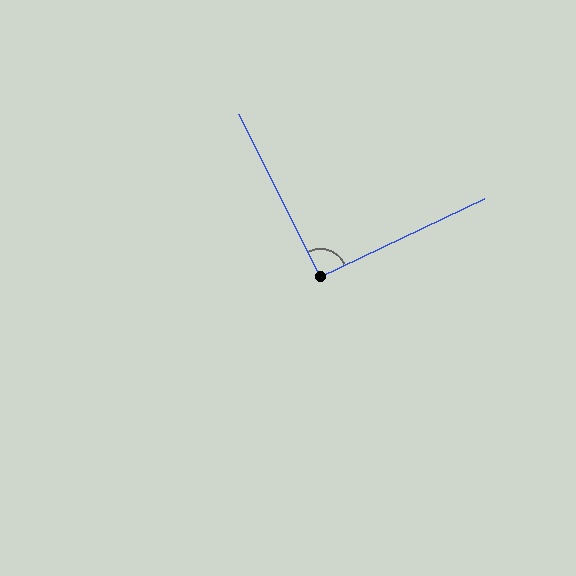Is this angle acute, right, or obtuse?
It is approximately a right angle.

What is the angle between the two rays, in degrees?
Approximately 91 degrees.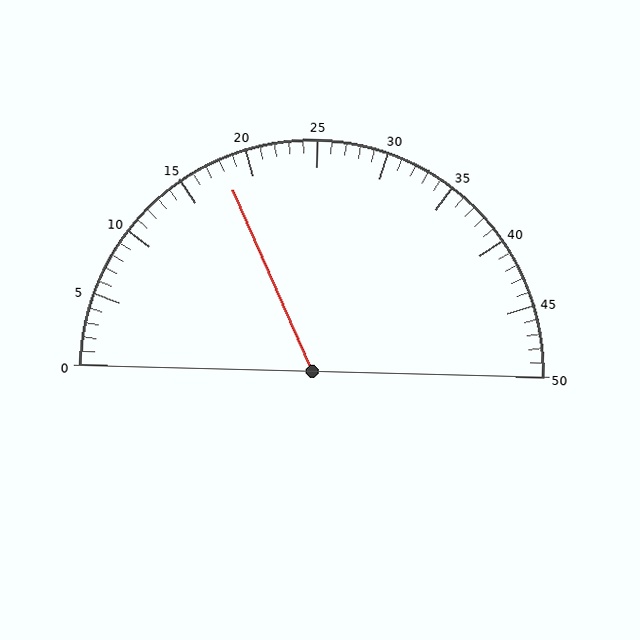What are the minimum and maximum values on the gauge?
The gauge ranges from 0 to 50.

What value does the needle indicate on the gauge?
The needle indicates approximately 18.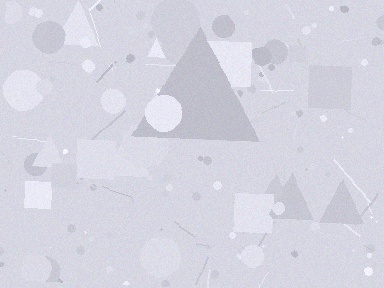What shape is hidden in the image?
A triangle is hidden in the image.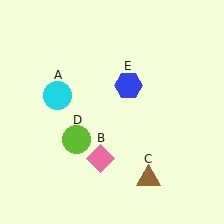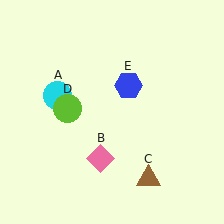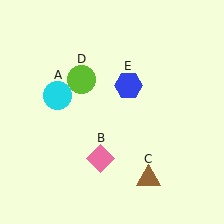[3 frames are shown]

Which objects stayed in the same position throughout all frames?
Cyan circle (object A) and pink diamond (object B) and brown triangle (object C) and blue hexagon (object E) remained stationary.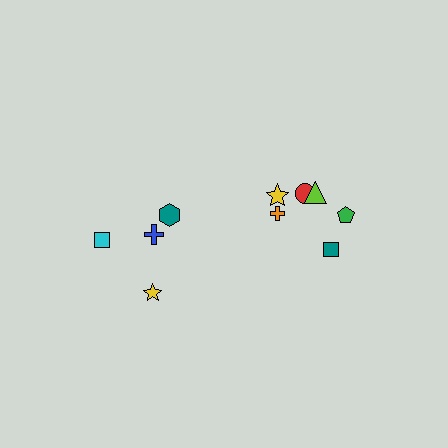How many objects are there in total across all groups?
There are 10 objects.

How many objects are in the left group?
There are 4 objects.